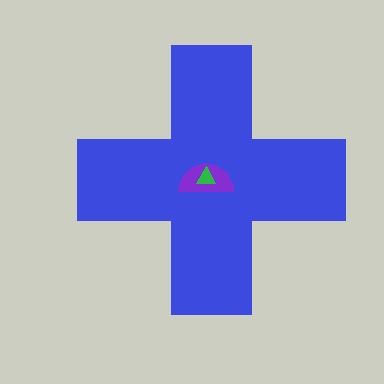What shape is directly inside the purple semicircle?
The green triangle.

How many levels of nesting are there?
3.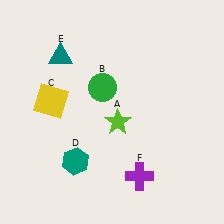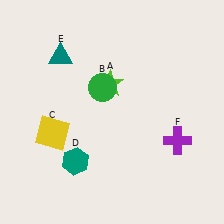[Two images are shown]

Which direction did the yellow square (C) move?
The yellow square (C) moved down.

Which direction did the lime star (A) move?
The lime star (A) moved up.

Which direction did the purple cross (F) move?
The purple cross (F) moved right.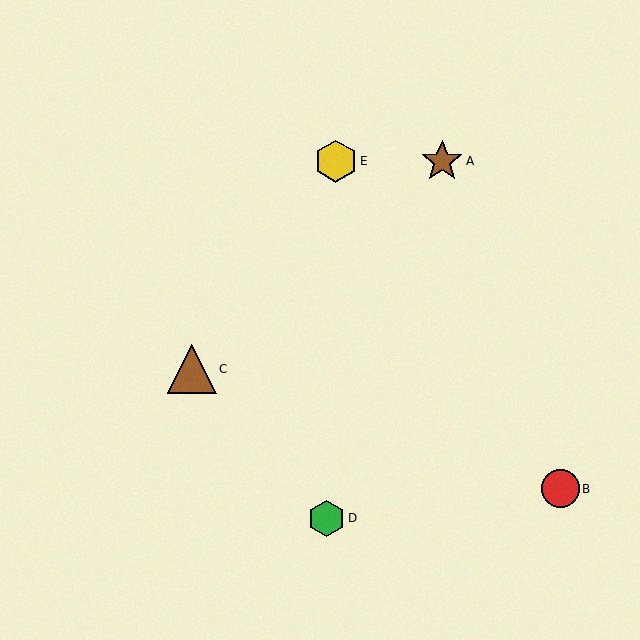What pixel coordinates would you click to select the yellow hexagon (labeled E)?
Click at (336, 161) to select the yellow hexagon E.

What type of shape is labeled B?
Shape B is a red circle.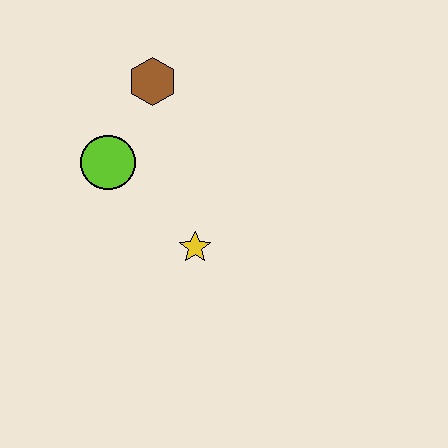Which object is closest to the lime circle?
The brown hexagon is closest to the lime circle.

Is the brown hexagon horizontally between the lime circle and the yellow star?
Yes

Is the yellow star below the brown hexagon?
Yes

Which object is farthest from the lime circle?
The yellow star is farthest from the lime circle.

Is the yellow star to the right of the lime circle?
Yes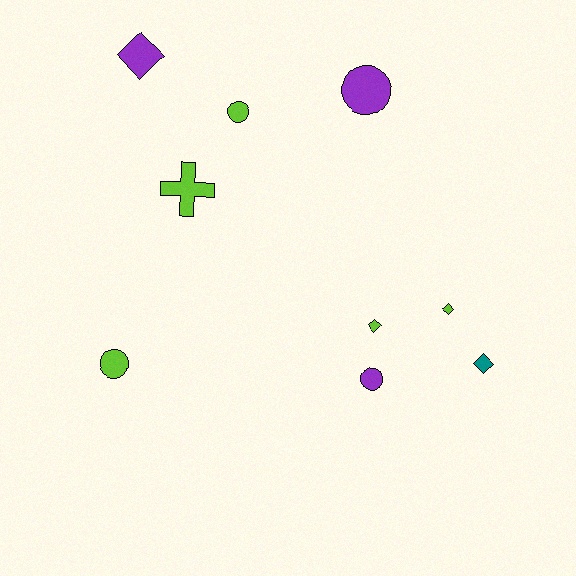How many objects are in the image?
There are 9 objects.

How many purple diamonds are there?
There is 1 purple diamond.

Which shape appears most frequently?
Diamond, with 4 objects.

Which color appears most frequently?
Lime, with 5 objects.